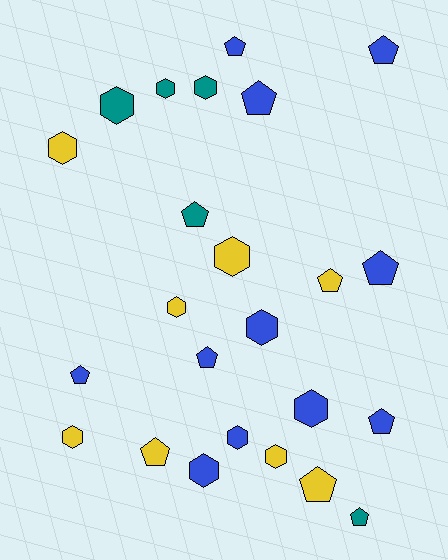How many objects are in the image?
There are 24 objects.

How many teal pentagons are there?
There are 2 teal pentagons.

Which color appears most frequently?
Blue, with 11 objects.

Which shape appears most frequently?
Pentagon, with 12 objects.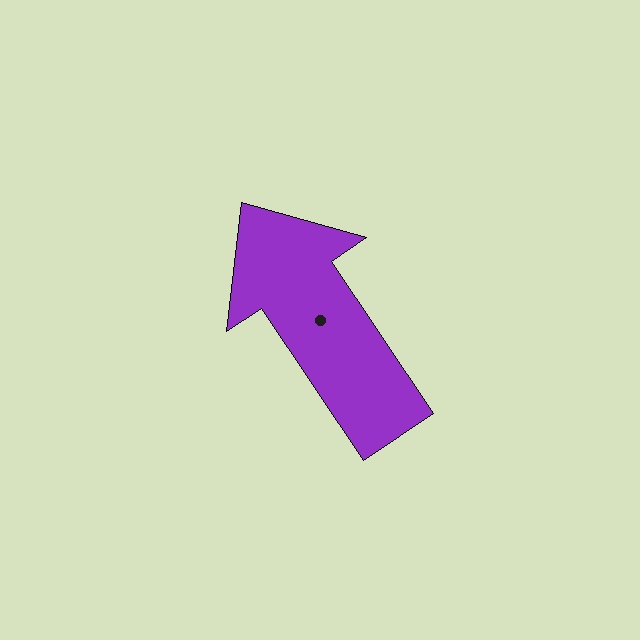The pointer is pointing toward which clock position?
Roughly 11 o'clock.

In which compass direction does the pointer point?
Northwest.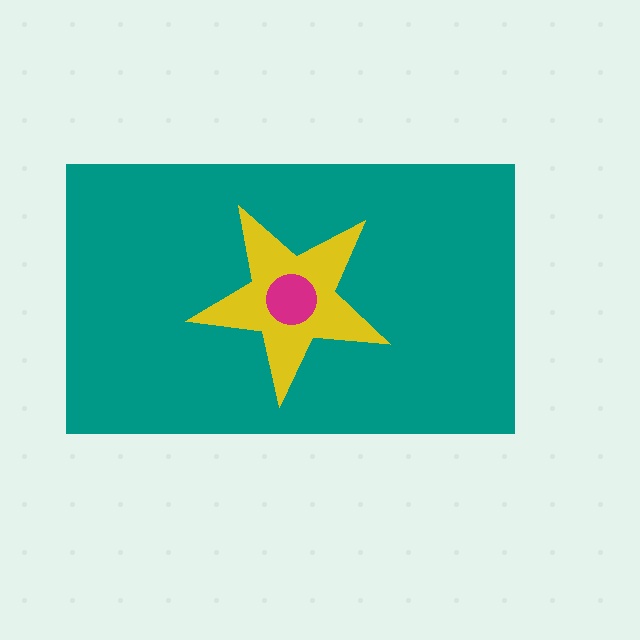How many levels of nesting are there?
3.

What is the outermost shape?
The teal rectangle.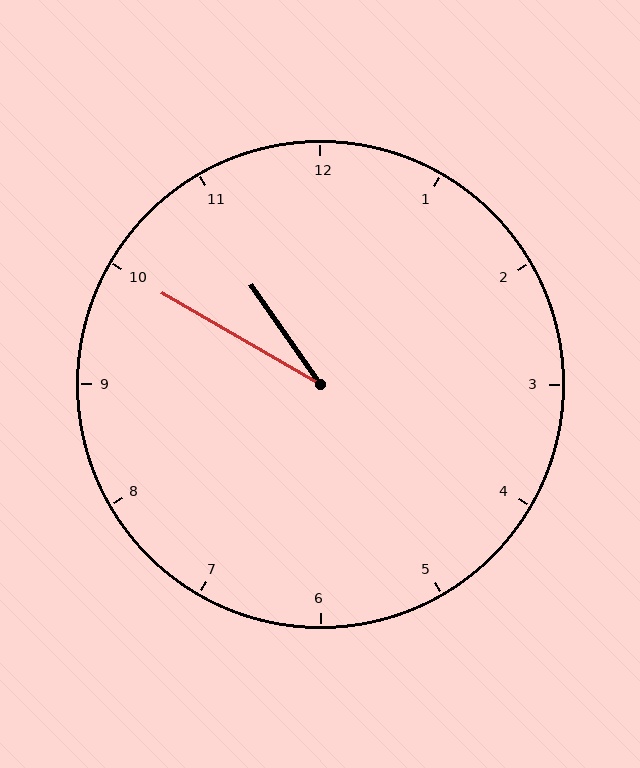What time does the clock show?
10:50.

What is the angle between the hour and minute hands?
Approximately 25 degrees.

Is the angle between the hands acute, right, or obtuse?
It is acute.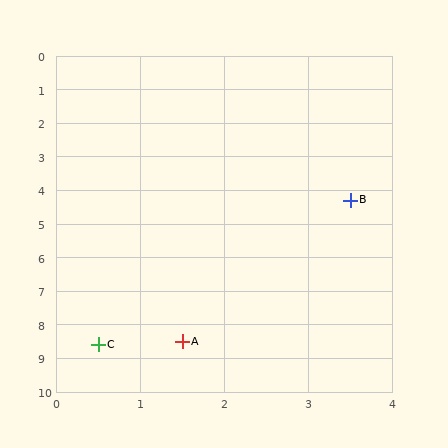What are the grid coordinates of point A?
Point A is at approximately (1.5, 8.5).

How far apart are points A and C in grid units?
Points A and C are about 1.0 grid units apart.